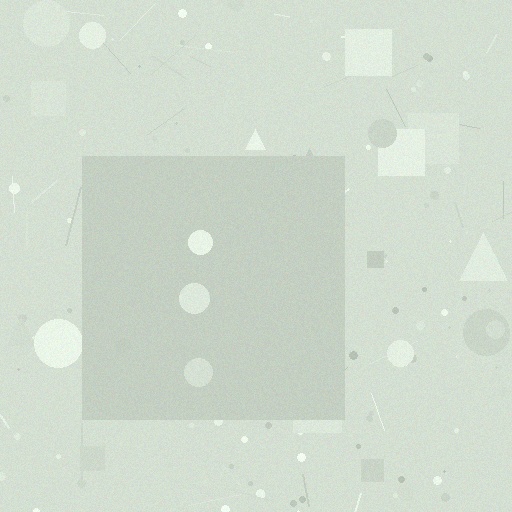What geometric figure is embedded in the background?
A square is embedded in the background.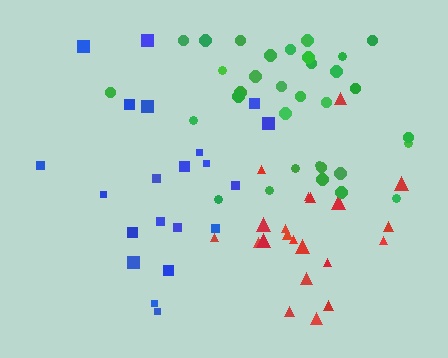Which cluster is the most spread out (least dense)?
Blue.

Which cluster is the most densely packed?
Green.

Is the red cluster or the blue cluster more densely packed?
Red.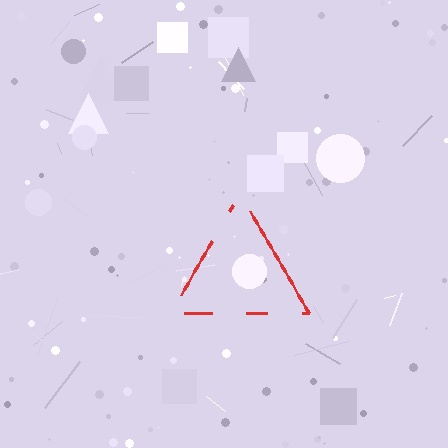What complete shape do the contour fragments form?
The contour fragments form a triangle.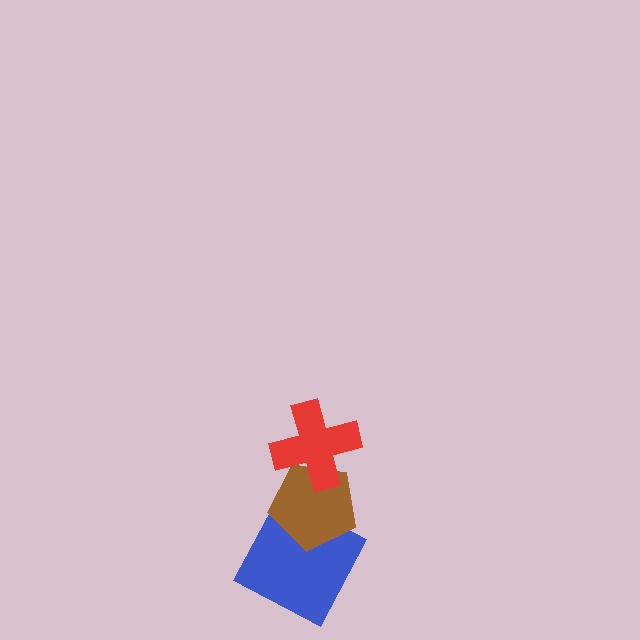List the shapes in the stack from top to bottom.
From top to bottom: the red cross, the brown pentagon, the blue square.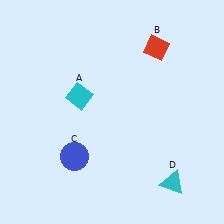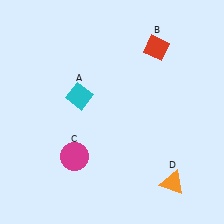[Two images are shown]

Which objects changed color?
C changed from blue to magenta. D changed from cyan to orange.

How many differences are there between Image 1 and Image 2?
There are 2 differences between the two images.